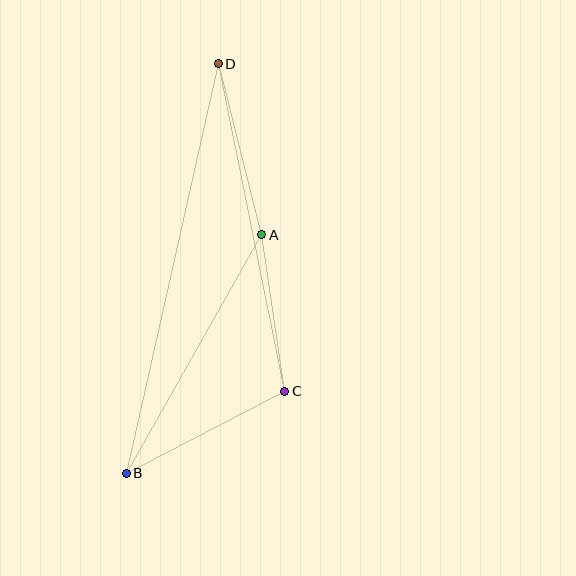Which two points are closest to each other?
Points A and C are closest to each other.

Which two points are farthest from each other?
Points B and D are farthest from each other.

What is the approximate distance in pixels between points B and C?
The distance between B and C is approximately 178 pixels.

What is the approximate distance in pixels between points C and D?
The distance between C and D is approximately 334 pixels.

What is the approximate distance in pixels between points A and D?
The distance between A and D is approximately 177 pixels.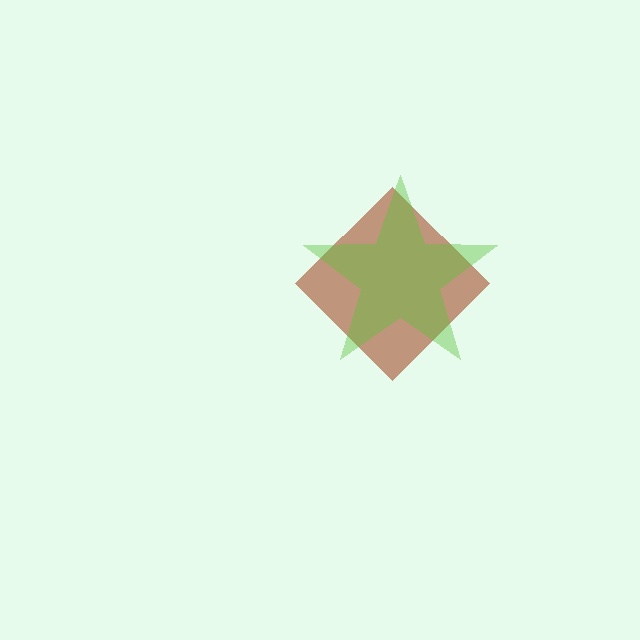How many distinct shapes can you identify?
There are 2 distinct shapes: a brown diamond, a lime star.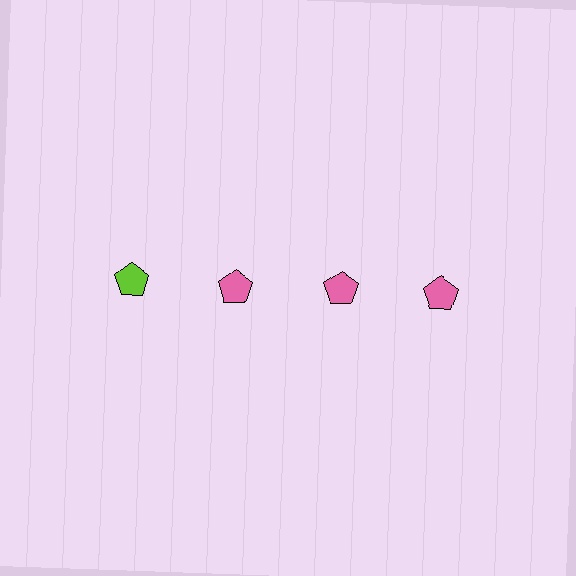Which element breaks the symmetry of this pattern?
The lime pentagon in the top row, leftmost column breaks the symmetry. All other shapes are pink pentagons.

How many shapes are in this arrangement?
There are 4 shapes arranged in a grid pattern.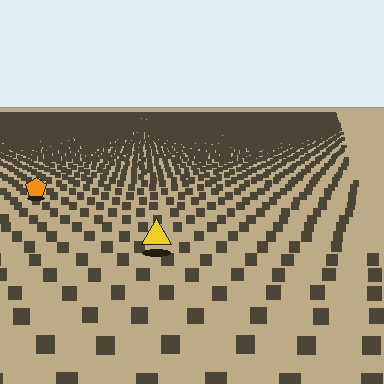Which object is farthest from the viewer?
The orange pentagon is farthest from the viewer. It appears smaller and the ground texture around it is denser.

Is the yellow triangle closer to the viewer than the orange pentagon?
Yes. The yellow triangle is closer — you can tell from the texture gradient: the ground texture is coarser near it.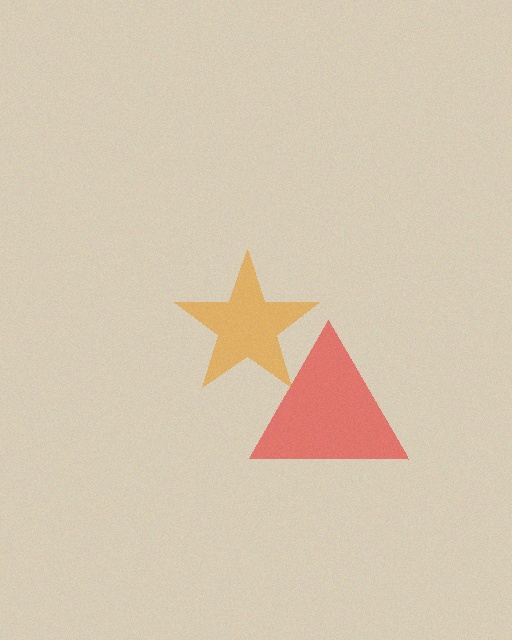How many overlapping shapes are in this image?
There are 2 overlapping shapes in the image.